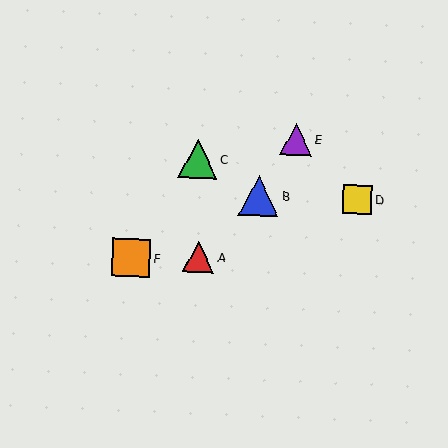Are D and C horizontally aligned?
No, D is at y≈200 and C is at y≈159.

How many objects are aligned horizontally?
2 objects (B, D) are aligned horizontally.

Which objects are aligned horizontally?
Objects B, D are aligned horizontally.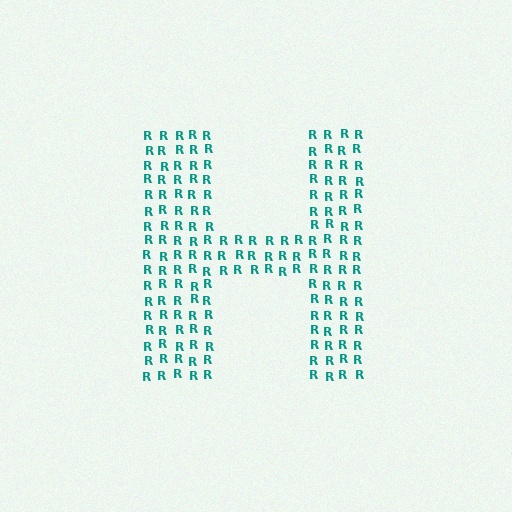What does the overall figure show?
The overall figure shows the letter H.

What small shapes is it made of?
It is made of small letter R's.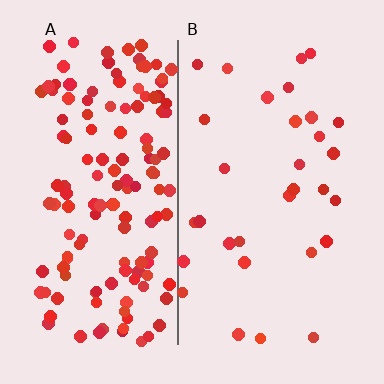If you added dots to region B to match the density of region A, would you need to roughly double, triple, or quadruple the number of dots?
Approximately quadruple.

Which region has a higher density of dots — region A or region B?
A (the left).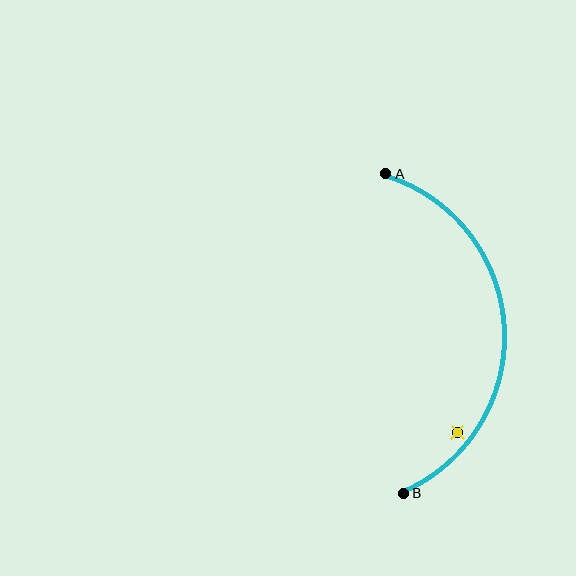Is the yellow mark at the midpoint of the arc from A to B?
No — the yellow mark does not lie on the arc at all. It sits slightly inside the curve.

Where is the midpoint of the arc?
The arc midpoint is the point on the curve farthest from the straight line joining A and B. It sits to the right of that line.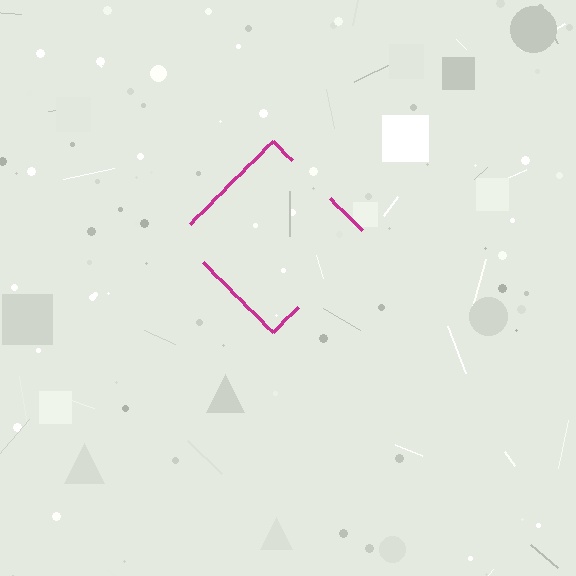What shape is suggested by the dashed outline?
The dashed outline suggests a diamond.